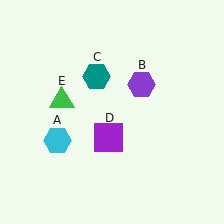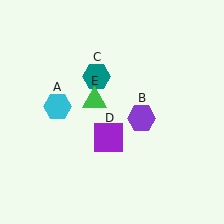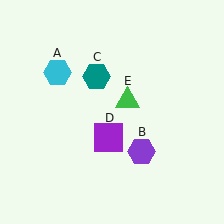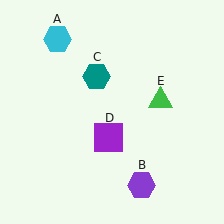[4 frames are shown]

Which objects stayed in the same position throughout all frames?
Teal hexagon (object C) and purple square (object D) remained stationary.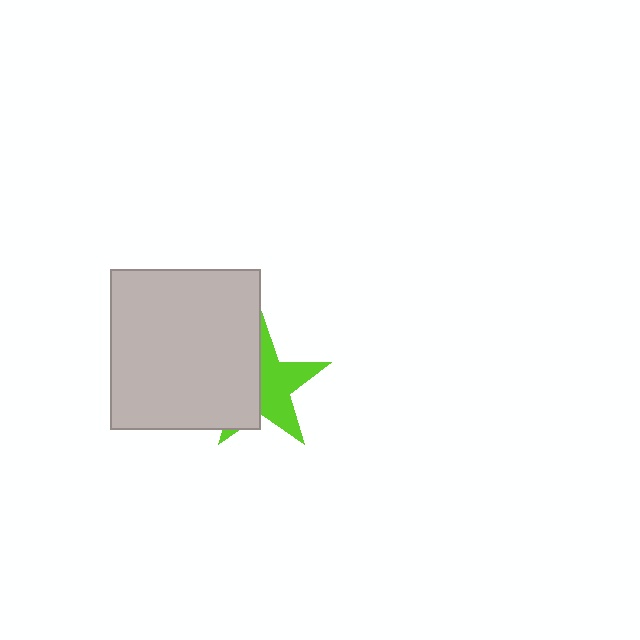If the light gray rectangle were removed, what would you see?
You would see the complete lime star.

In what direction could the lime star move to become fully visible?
The lime star could move right. That would shift it out from behind the light gray rectangle entirely.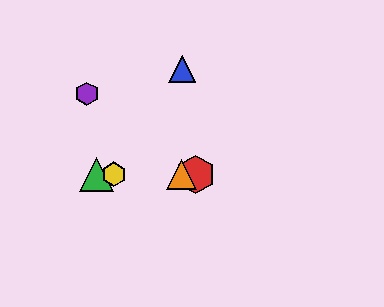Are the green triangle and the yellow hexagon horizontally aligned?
Yes, both are at y≈174.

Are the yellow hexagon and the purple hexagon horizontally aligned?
No, the yellow hexagon is at y≈174 and the purple hexagon is at y≈94.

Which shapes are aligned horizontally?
The red hexagon, the green triangle, the yellow hexagon, the orange triangle are aligned horizontally.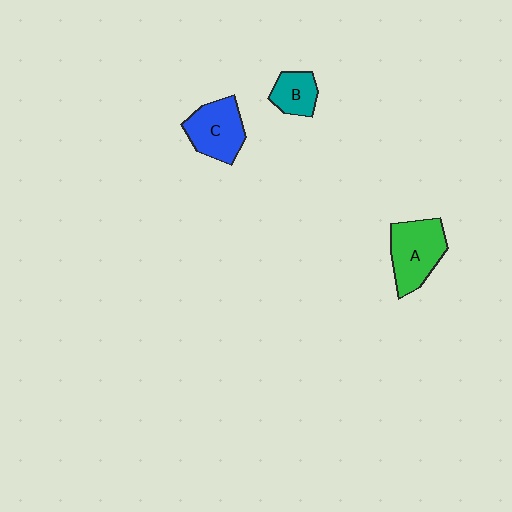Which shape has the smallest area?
Shape B (teal).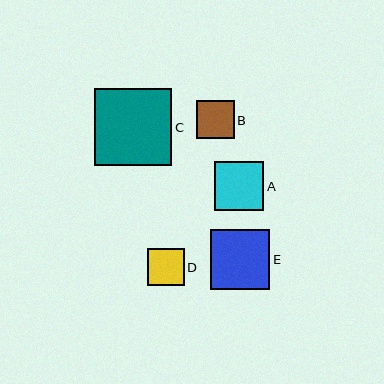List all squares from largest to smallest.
From largest to smallest: C, E, A, B, D.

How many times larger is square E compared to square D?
Square E is approximately 1.6 times the size of square D.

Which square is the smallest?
Square D is the smallest with a size of approximately 37 pixels.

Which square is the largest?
Square C is the largest with a size of approximately 77 pixels.